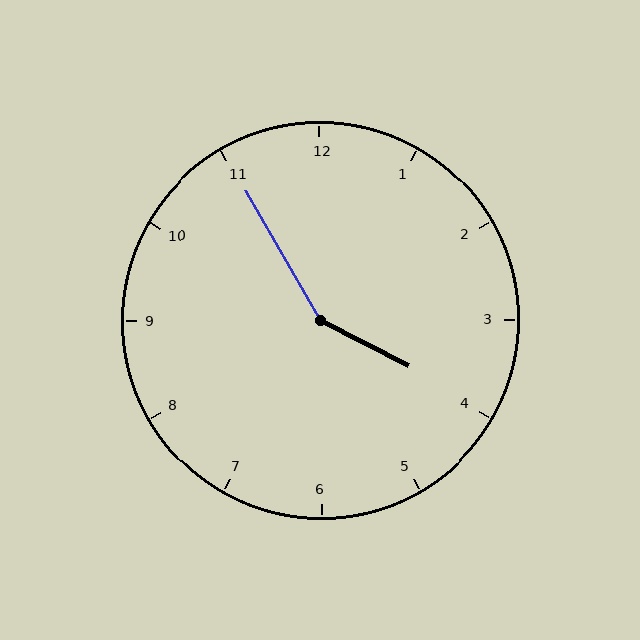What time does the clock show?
3:55.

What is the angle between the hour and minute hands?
Approximately 148 degrees.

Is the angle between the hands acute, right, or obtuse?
It is obtuse.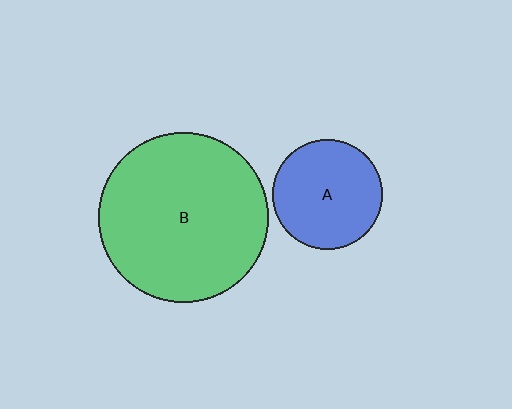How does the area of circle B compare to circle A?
Approximately 2.4 times.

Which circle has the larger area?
Circle B (green).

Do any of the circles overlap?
No, none of the circles overlap.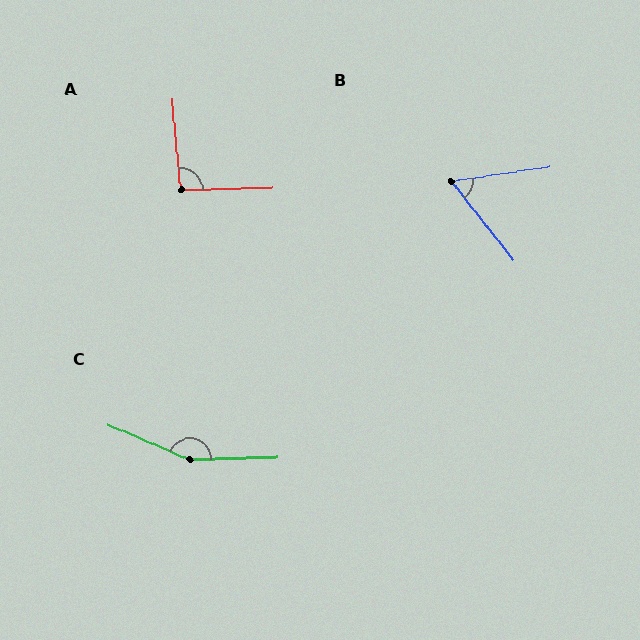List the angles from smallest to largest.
B (60°), A (94°), C (155°).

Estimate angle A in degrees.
Approximately 94 degrees.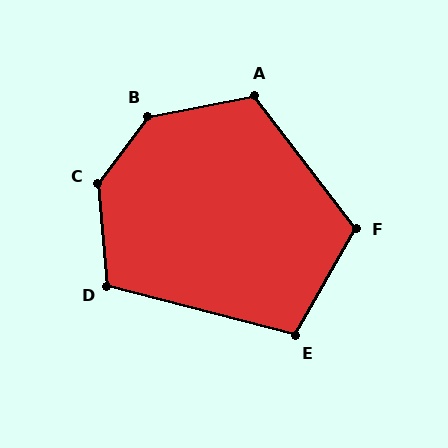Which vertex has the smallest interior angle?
E, at approximately 105 degrees.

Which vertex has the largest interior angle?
C, at approximately 139 degrees.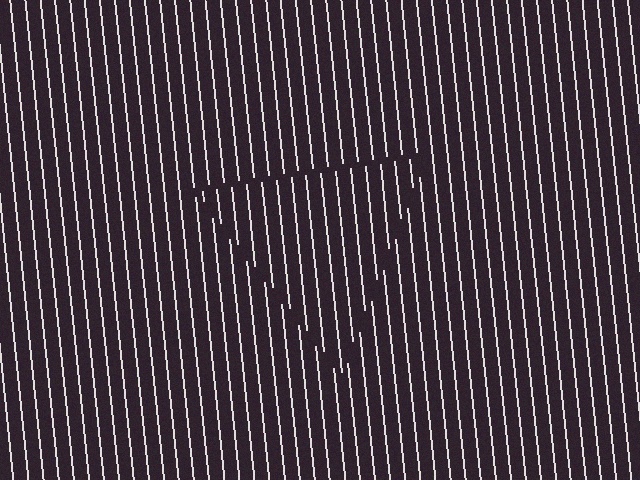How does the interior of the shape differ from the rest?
The interior of the shape contains the same grating, shifted by half a period — the contour is defined by the phase discontinuity where line-ends from the inner and outer gratings abut.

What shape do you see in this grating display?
An illusory triangle. The interior of the shape contains the same grating, shifted by half a period — the contour is defined by the phase discontinuity where line-ends from the inner and outer gratings abut.